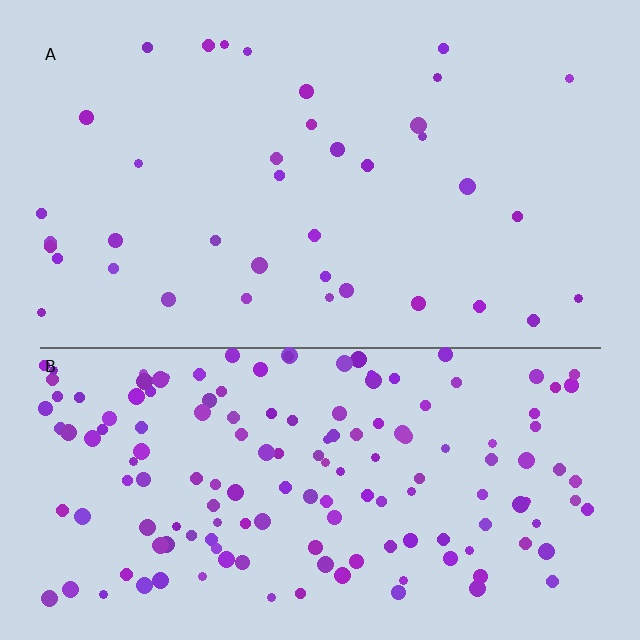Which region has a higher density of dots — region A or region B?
B (the bottom).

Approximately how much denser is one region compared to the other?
Approximately 4.1× — region B over region A.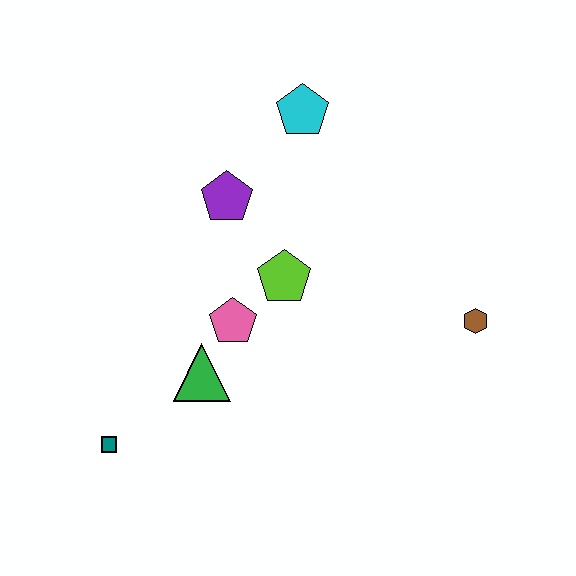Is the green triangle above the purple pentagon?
No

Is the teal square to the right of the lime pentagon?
No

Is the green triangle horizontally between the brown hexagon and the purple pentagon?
No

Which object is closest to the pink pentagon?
The green triangle is closest to the pink pentagon.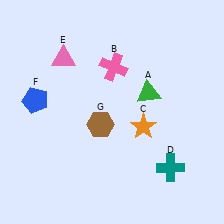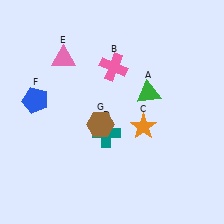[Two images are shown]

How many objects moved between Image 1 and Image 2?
1 object moved between the two images.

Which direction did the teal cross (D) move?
The teal cross (D) moved left.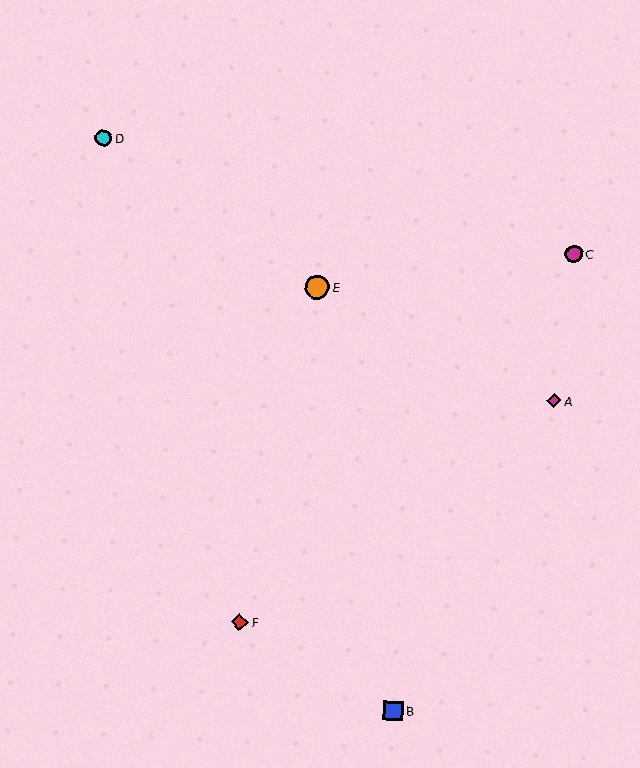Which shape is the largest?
The orange circle (labeled E) is the largest.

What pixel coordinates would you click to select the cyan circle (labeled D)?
Click at (104, 138) to select the cyan circle D.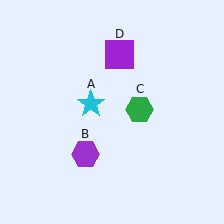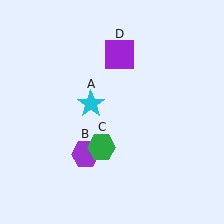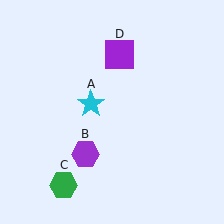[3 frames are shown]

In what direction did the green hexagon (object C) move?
The green hexagon (object C) moved down and to the left.